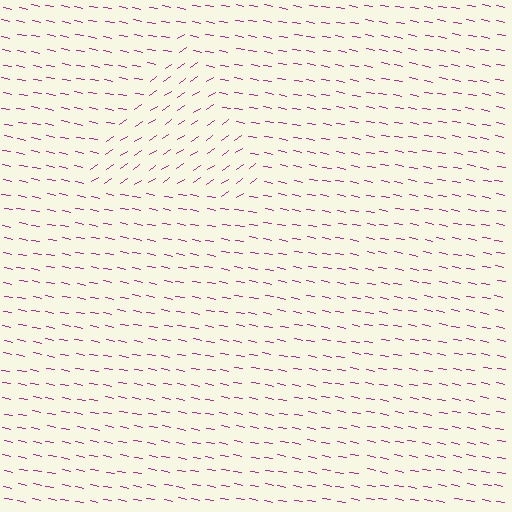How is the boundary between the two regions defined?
The boundary is defined purely by a change in line orientation (approximately 45 degrees difference). All lines are the same color and thickness.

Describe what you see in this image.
The image is filled with small magenta line segments. A triangle region in the image has lines oriented differently from the surrounding lines, creating a visible texture boundary.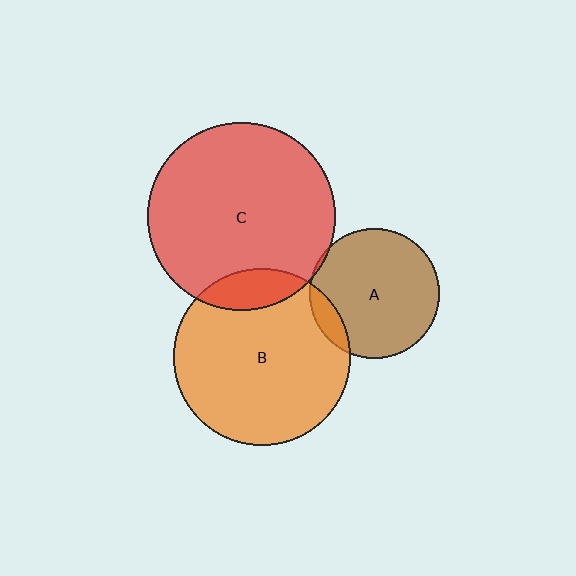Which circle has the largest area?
Circle C (red).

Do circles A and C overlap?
Yes.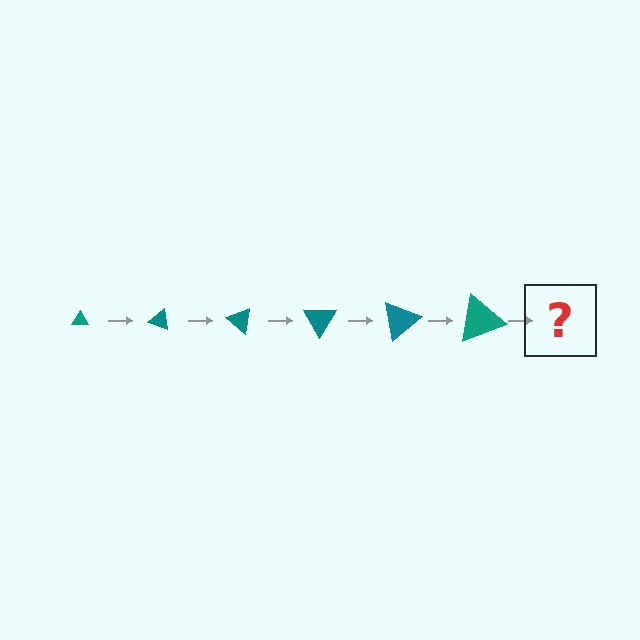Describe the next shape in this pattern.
It should be a triangle, larger than the previous one and rotated 120 degrees from the start.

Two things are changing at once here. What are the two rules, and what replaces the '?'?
The two rules are that the triangle grows larger each step and it rotates 20 degrees each step. The '?' should be a triangle, larger than the previous one and rotated 120 degrees from the start.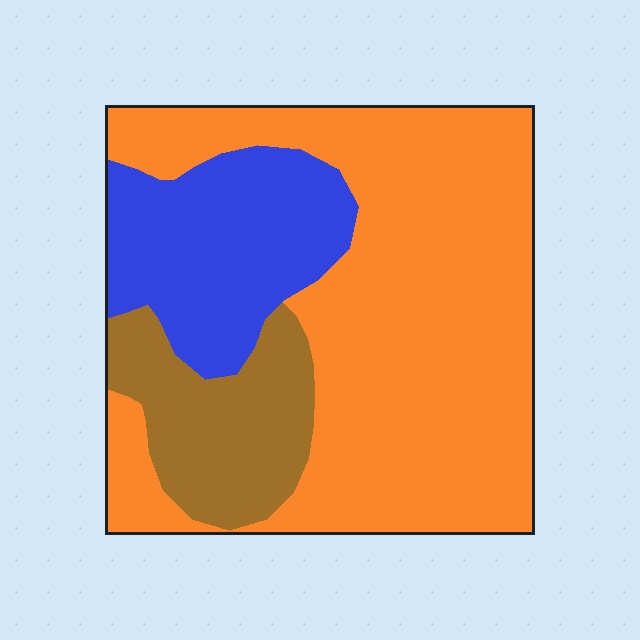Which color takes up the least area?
Brown, at roughly 15%.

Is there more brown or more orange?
Orange.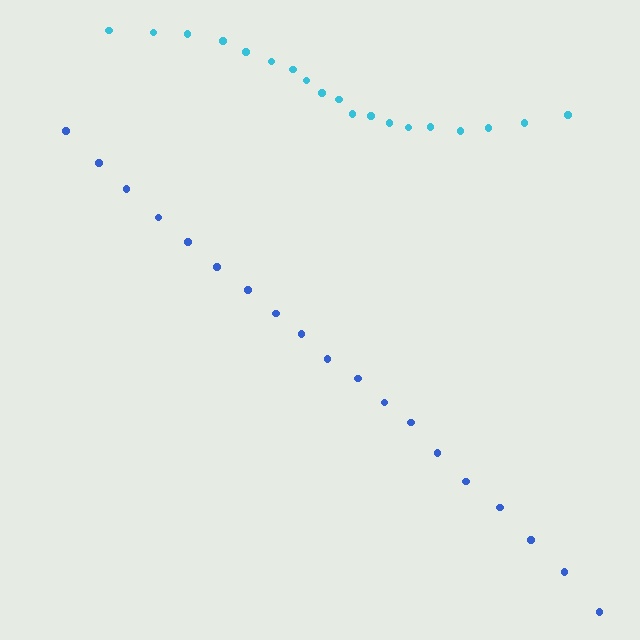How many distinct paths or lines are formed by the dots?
There are 2 distinct paths.